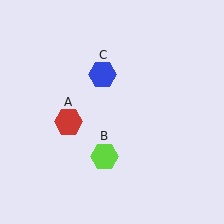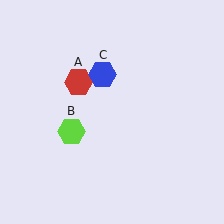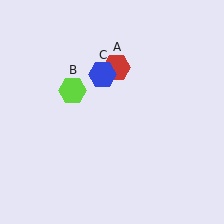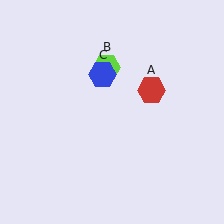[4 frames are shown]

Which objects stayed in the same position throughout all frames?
Blue hexagon (object C) remained stationary.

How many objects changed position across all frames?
2 objects changed position: red hexagon (object A), lime hexagon (object B).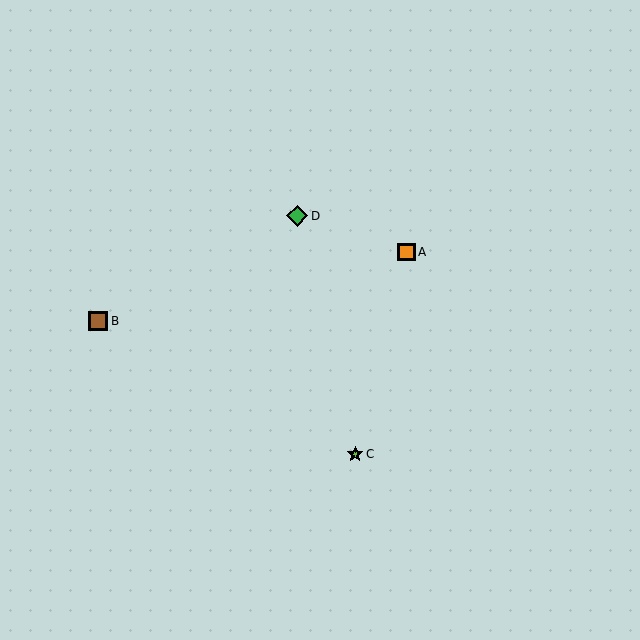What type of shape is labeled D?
Shape D is a green diamond.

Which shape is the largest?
The green diamond (labeled D) is the largest.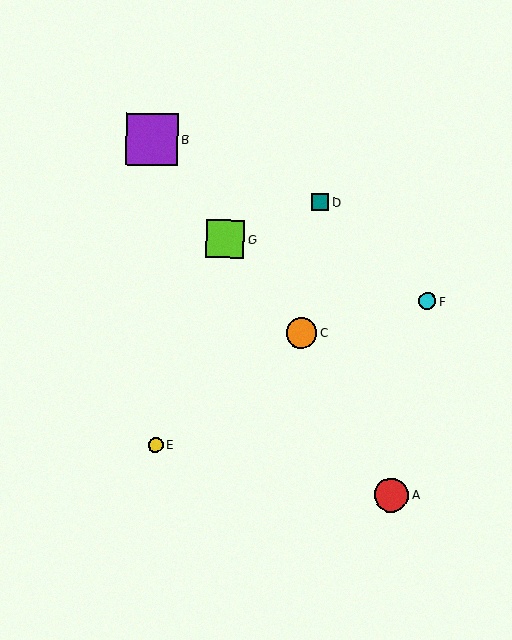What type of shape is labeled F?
Shape F is a cyan circle.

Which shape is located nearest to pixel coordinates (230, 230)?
The lime square (labeled G) at (225, 239) is nearest to that location.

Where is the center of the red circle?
The center of the red circle is at (392, 495).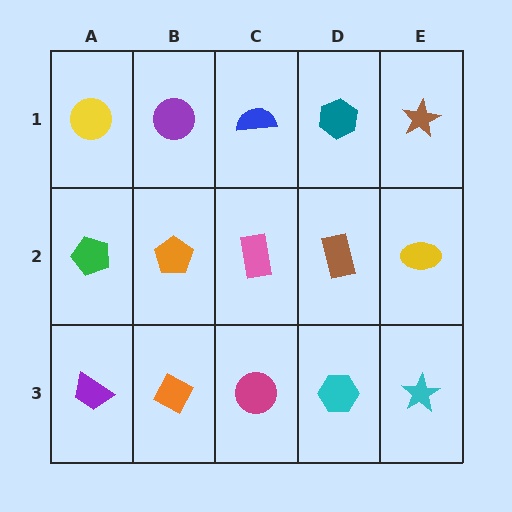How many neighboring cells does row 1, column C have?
3.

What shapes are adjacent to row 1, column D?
A brown rectangle (row 2, column D), a blue semicircle (row 1, column C), a brown star (row 1, column E).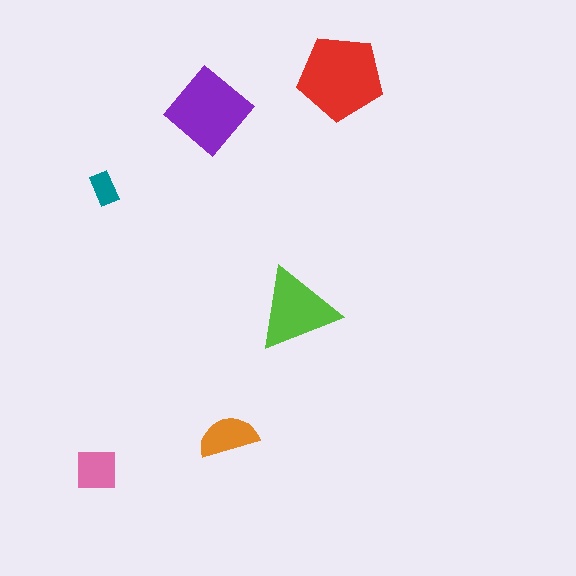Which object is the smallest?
The teal rectangle.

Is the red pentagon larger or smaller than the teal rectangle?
Larger.